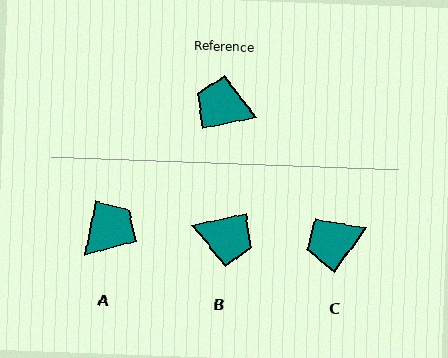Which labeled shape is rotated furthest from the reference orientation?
B, about 178 degrees away.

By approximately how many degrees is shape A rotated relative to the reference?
Approximately 112 degrees clockwise.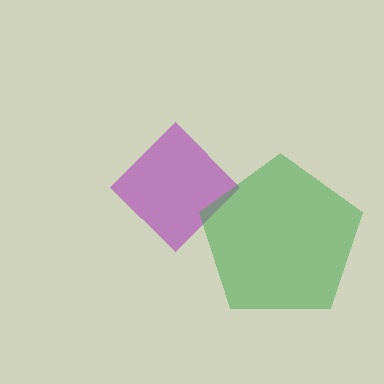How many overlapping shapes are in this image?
There are 2 overlapping shapes in the image.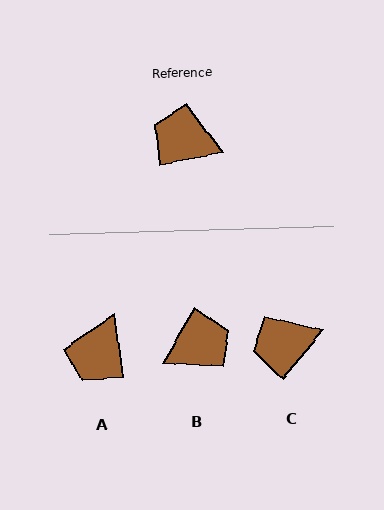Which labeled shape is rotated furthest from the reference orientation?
B, about 131 degrees away.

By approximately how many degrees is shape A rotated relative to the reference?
Approximately 87 degrees counter-clockwise.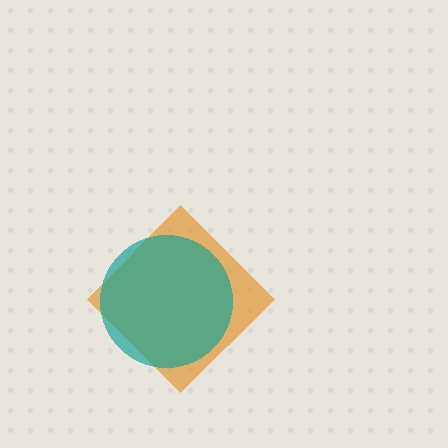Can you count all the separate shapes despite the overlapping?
Yes, there are 2 separate shapes.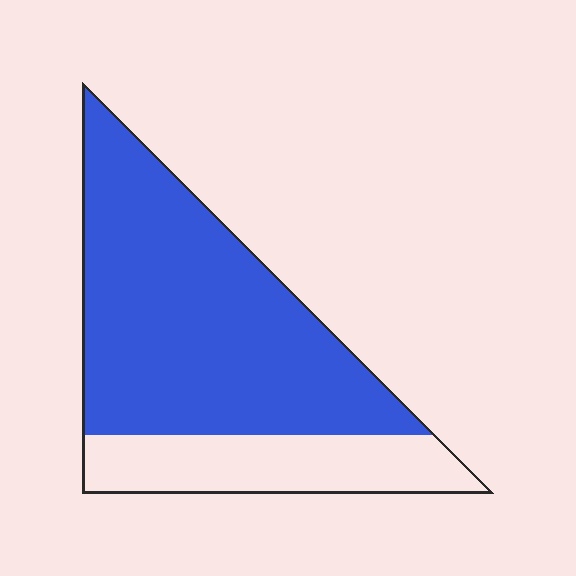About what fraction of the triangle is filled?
About three quarters (3/4).